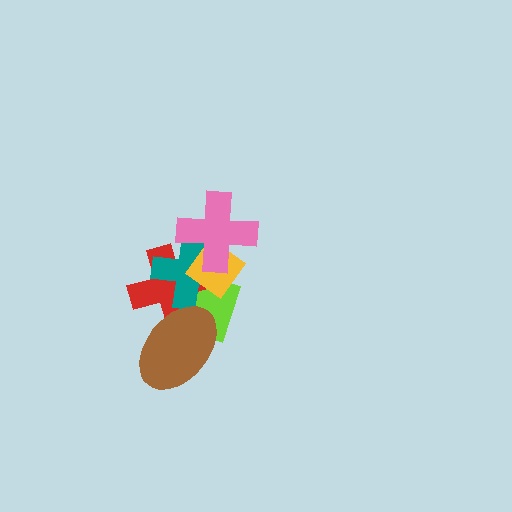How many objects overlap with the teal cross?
4 objects overlap with the teal cross.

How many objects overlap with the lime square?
4 objects overlap with the lime square.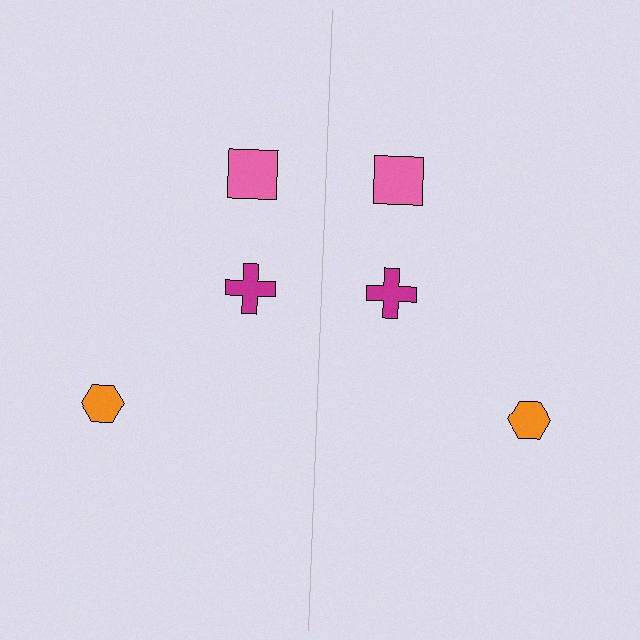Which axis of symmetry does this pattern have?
The pattern has a vertical axis of symmetry running through the center of the image.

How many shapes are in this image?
There are 6 shapes in this image.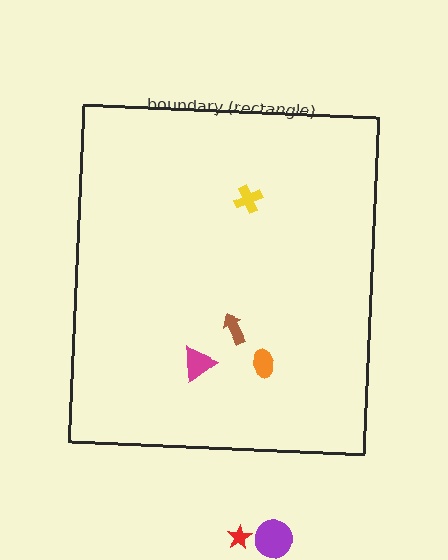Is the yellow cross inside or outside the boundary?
Inside.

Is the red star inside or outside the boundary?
Outside.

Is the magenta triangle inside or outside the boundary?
Inside.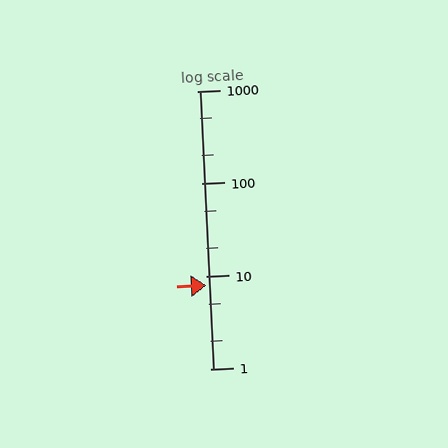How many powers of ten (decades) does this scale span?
The scale spans 3 decades, from 1 to 1000.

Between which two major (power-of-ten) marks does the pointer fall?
The pointer is between 1 and 10.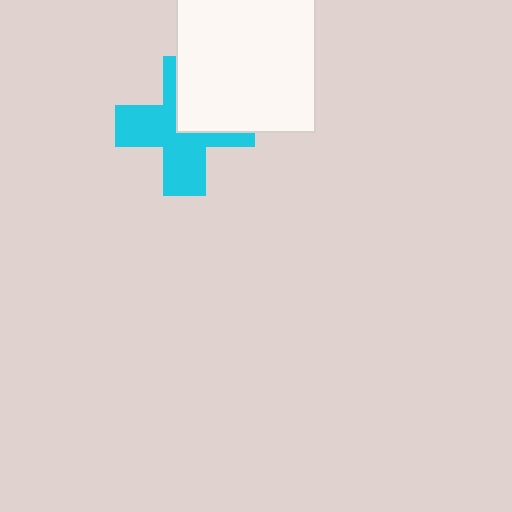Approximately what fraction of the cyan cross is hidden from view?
Roughly 37% of the cyan cross is hidden behind the white square.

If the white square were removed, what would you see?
You would see the complete cyan cross.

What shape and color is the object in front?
The object in front is a white square.